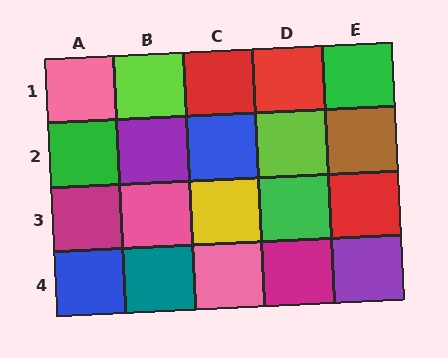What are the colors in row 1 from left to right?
Pink, lime, red, red, green.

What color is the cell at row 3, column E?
Red.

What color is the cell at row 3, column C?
Yellow.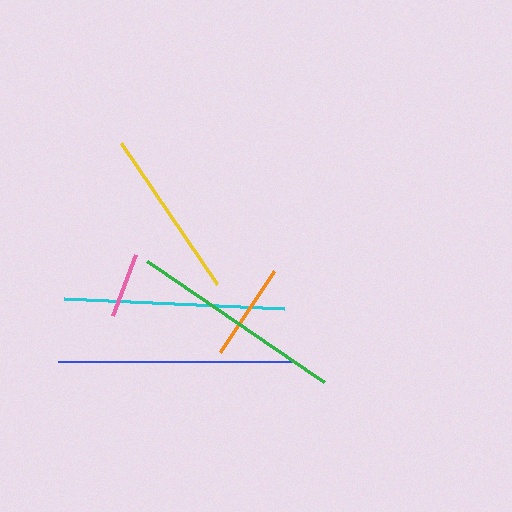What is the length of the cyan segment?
The cyan segment is approximately 220 pixels long.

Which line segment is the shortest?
The pink line is the shortest at approximately 65 pixels.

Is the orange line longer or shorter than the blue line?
The blue line is longer than the orange line.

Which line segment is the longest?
The blue line is the longest at approximately 236 pixels.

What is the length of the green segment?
The green segment is approximately 215 pixels long.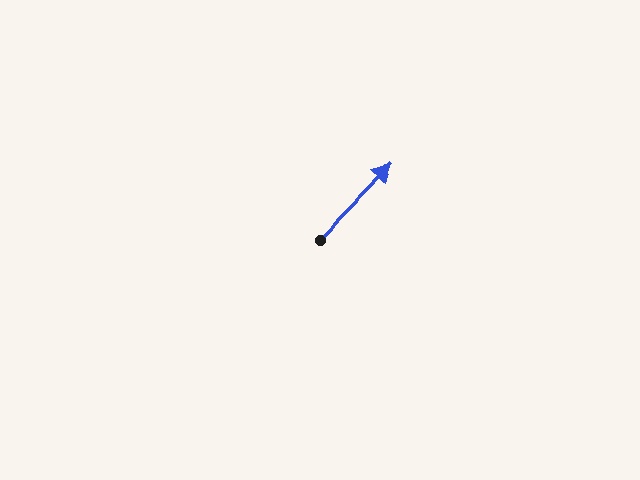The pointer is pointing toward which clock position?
Roughly 1 o'clock.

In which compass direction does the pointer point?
Northeast.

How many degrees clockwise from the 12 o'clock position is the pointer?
Approximately 45 degrees.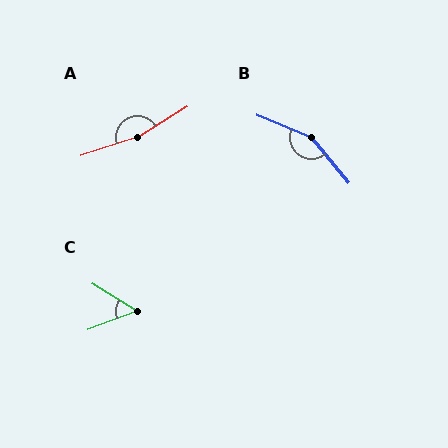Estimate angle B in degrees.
Approximately 152 degrees.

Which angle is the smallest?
C, at approximately 52 degrees.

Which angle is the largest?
A, at approximately 166 degrees.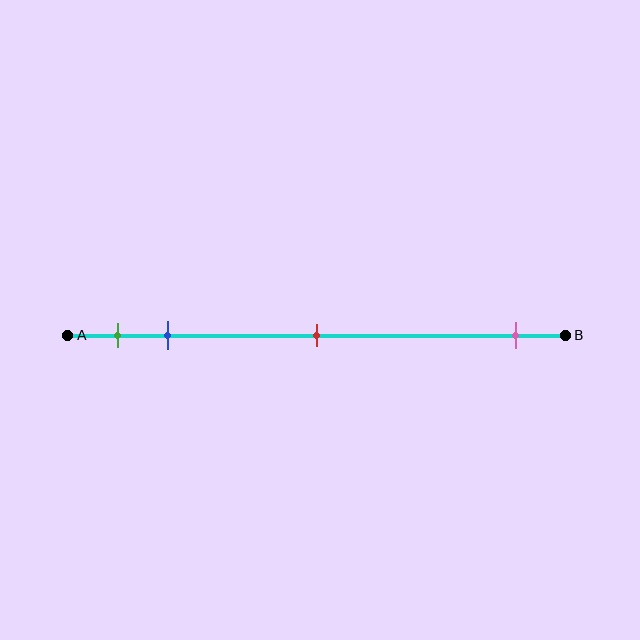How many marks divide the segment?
There are 4 marks dividing the segment.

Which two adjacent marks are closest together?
The green and blue marks are the closest adjacent pair.